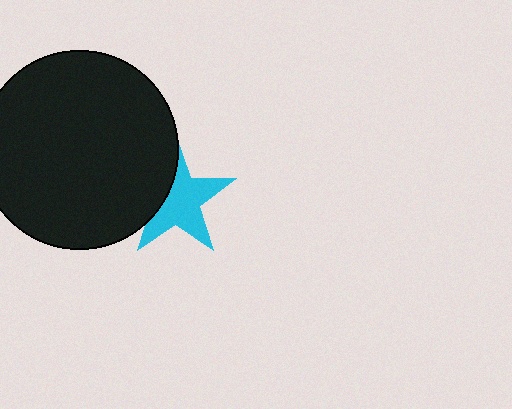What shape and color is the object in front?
The object in front is a black circle.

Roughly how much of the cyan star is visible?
Most of it is visible (roughly 67%).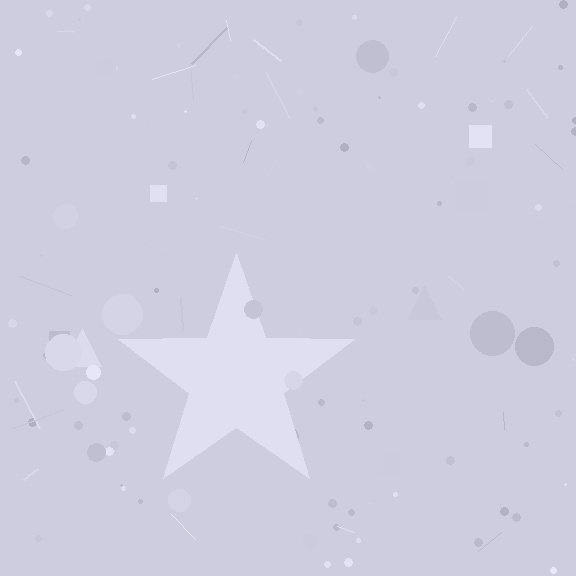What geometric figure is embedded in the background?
A star is embedded in the background.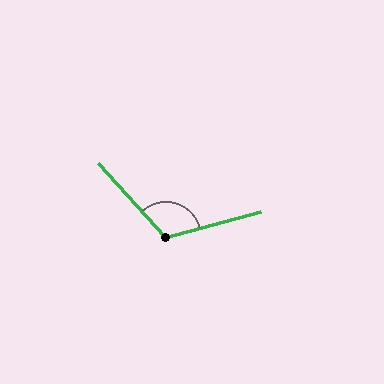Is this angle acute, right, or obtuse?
It is obtuse.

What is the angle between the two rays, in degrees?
Approximately 117 degrees.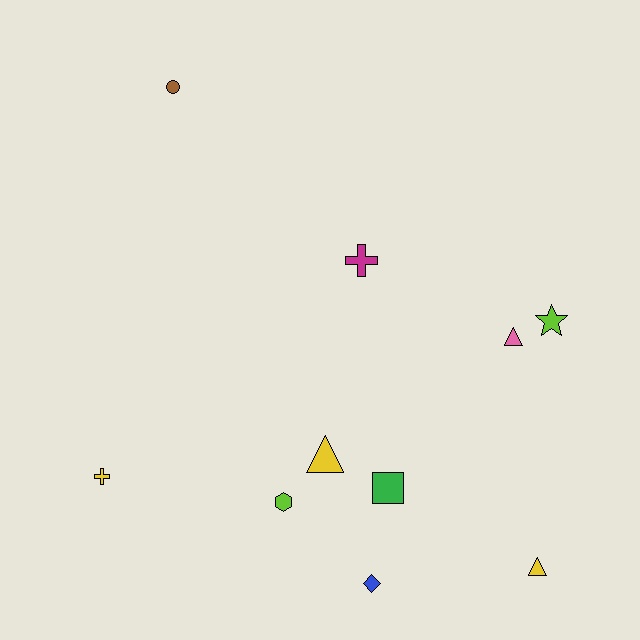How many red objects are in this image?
There are no red objects.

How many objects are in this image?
There are 10 objects.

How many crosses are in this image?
There are 2 crosses.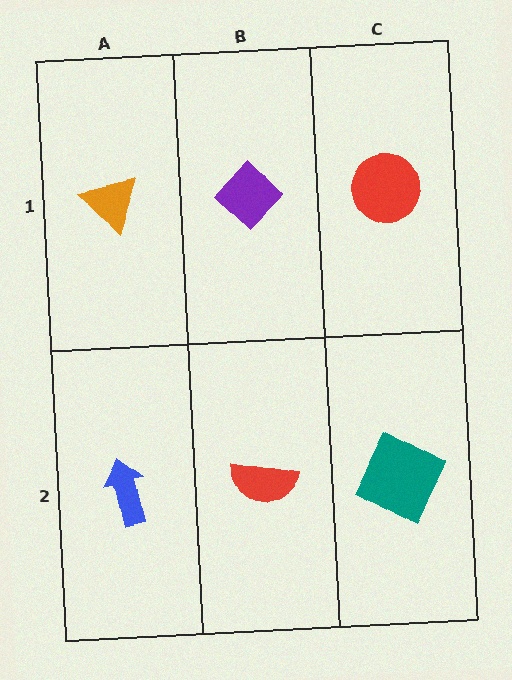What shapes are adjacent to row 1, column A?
A blue arrow (row 2, column A), a purple diamond (row 1, column B).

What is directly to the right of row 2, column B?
A teal square.